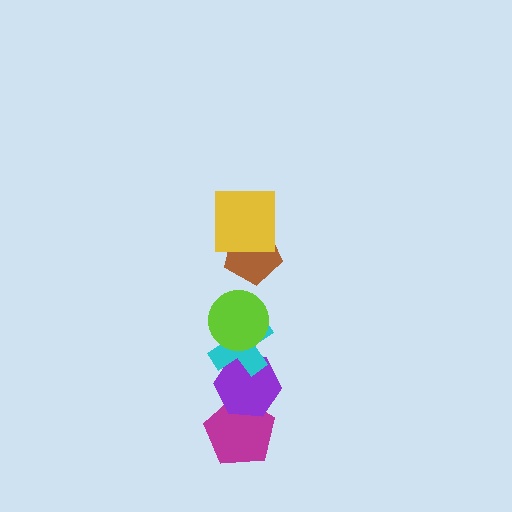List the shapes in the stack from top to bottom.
From top to bottom: the yellow square, the brown pentagon, the lime circle, the cyan cross, the purple hexagon, the magenta pentagon.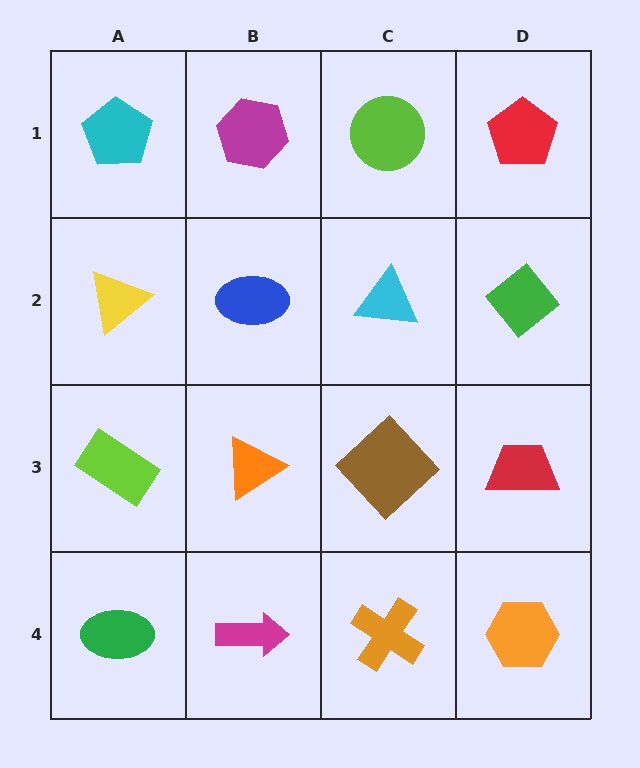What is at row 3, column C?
A brown diamond.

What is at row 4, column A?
A green ellipse.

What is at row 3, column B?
An orange triangle.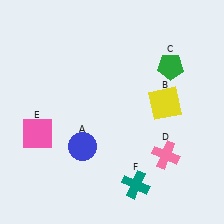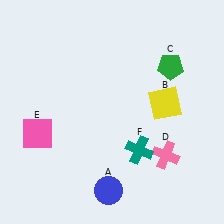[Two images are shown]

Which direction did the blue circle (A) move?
The blue circle (A) moved down.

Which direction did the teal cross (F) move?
The teal cross (F) moved up.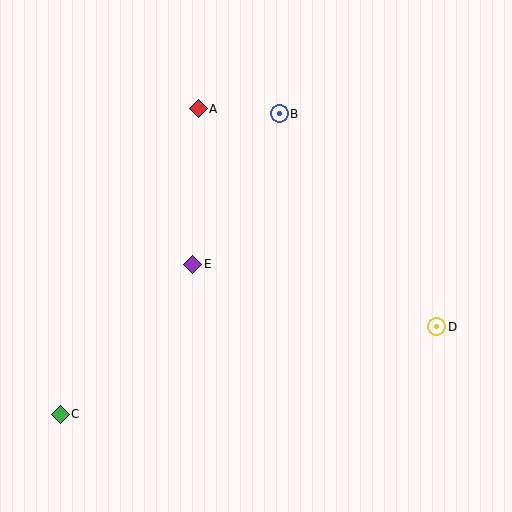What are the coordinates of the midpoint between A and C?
The midpoint between A and C is at (129, 261).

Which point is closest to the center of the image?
Point E at (193, 264) is closest to the center.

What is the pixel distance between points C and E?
The distance between C and E is 200 pixels.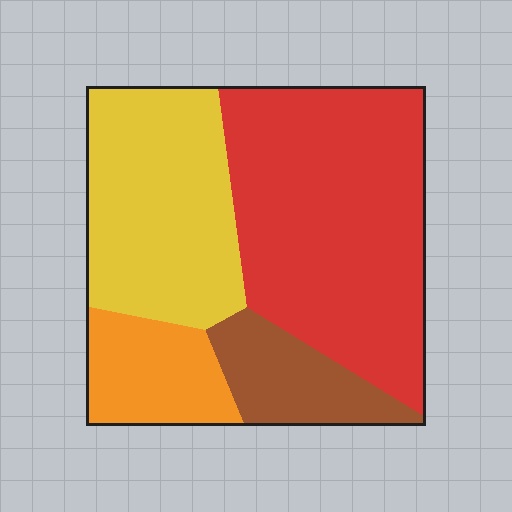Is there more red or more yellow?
Red.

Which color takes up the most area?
Red, at roughly 45%.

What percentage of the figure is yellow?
Yellow covers 30% of the figure.